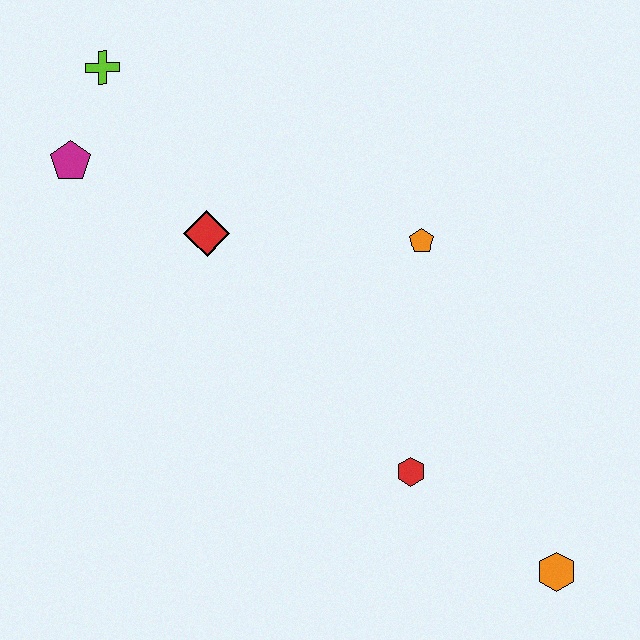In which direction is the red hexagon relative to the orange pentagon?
The red hexagon is below the orange pentagon.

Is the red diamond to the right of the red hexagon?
No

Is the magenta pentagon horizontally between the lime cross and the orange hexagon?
No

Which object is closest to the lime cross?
The magenta pentagon is closest to the lime cross.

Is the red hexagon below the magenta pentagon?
Yes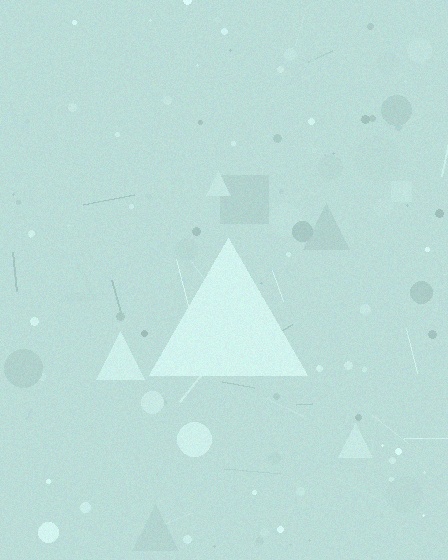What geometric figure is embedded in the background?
A triangle is embedded in the background.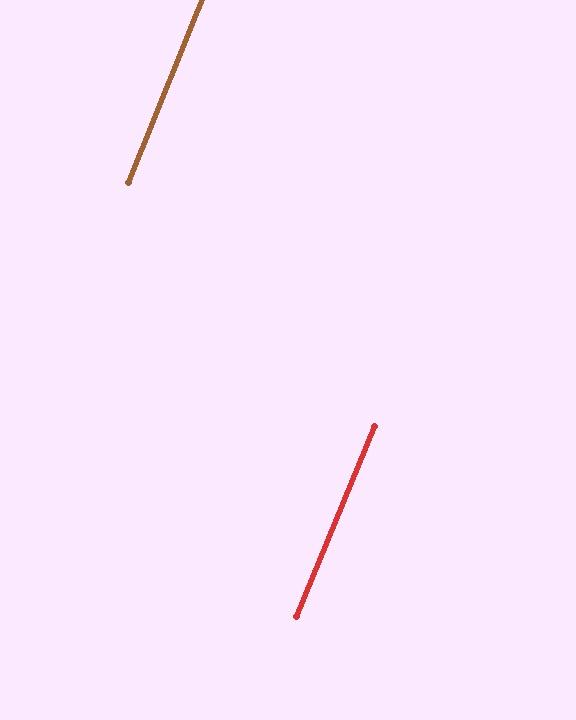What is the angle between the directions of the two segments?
Approximately 0 degrees.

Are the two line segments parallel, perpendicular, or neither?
Parallel — their directions differ by only 0.1°.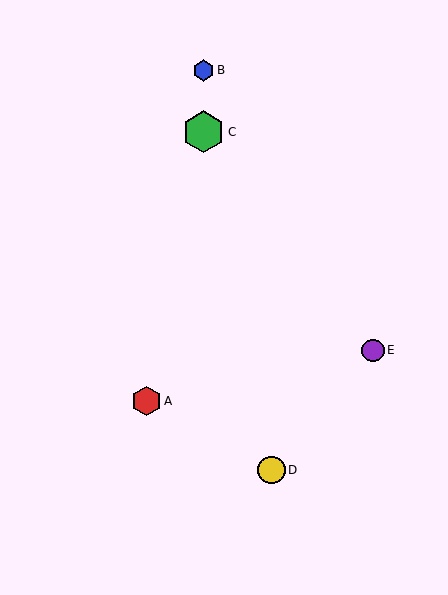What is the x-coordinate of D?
Object D is at x≈271.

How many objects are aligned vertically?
2 objects (B, C) are aligned vertically.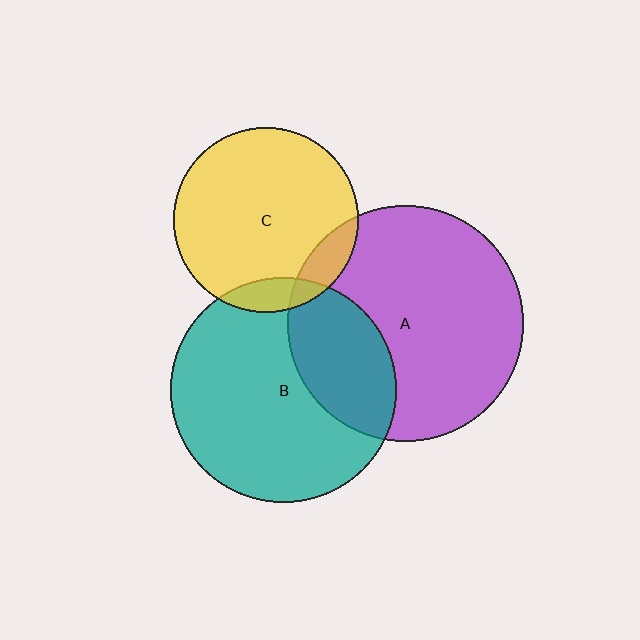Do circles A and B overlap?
Yes.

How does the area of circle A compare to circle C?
Approximately 1.6 times.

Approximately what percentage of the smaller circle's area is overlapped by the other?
Approximately 30%.